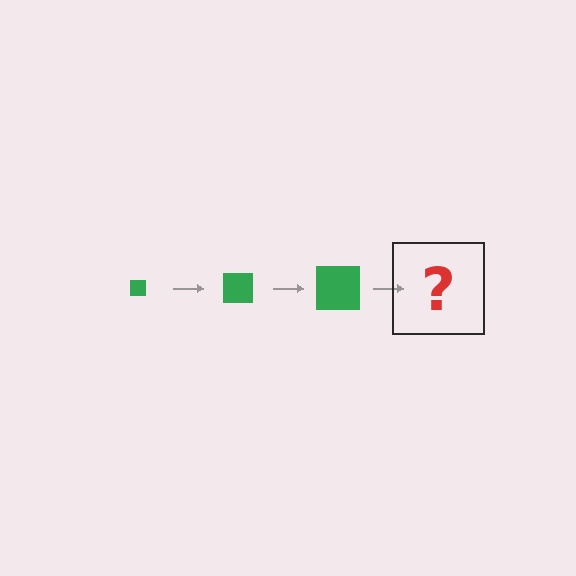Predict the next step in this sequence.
The next step is a green square, larger than the previous one.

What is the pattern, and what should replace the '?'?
The pattern is that the square gets progressively larger each step. The '?' should be a green square, larger than the previous one.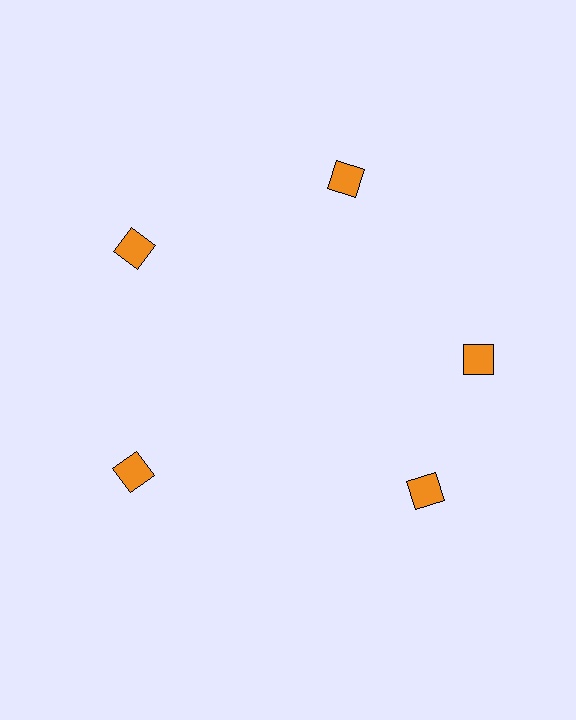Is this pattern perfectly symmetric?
No. The 5 orange diamonds are arranged in a ring, but one element near the 5 o'clock position is rotated out of alignment along the ring, breaking the 5-fold rotational symmetry.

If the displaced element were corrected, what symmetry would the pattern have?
It would have 5-fold rotational symmetry — the pattern would map onto itself every 72 degrees.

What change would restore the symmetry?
The symmetry would be restored by rotating it back into even spacing with its neighbors so that all 5 diamonds sit at equal angles and equal distance from the center.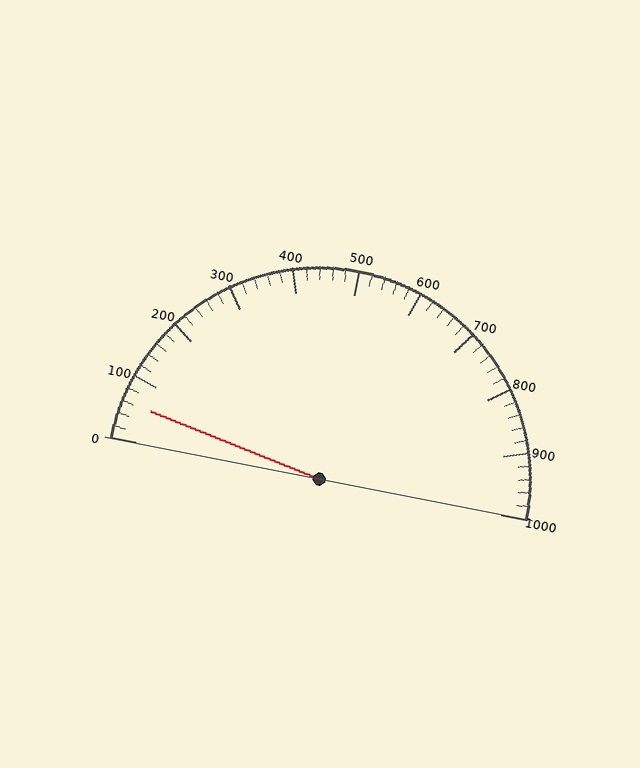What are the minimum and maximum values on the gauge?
The gauge ranges from 0 to 1000.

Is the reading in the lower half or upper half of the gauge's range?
The reading is in the lower half of the range (0 to 1000).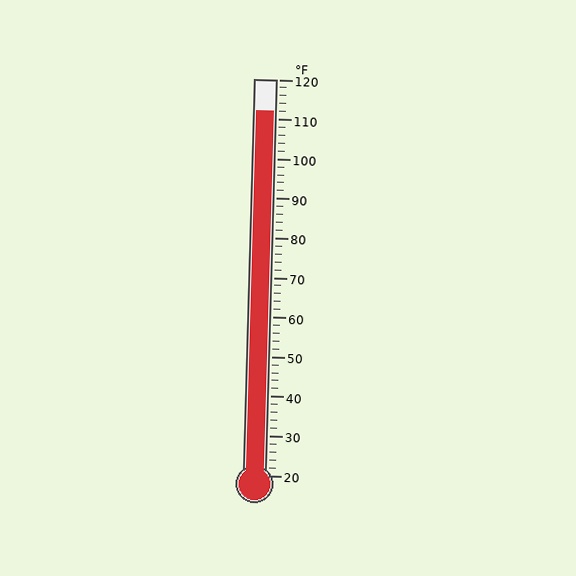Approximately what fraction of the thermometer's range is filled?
The thermometer is filled to approximately 90% of its range.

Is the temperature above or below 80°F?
The temperature is above 80°F.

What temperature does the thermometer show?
The thermometer shows approximately 112°F.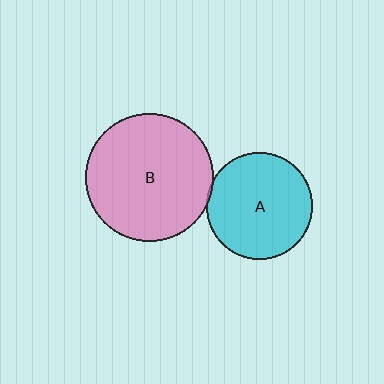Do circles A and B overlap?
Yes.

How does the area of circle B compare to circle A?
Approximately 1.4 times.